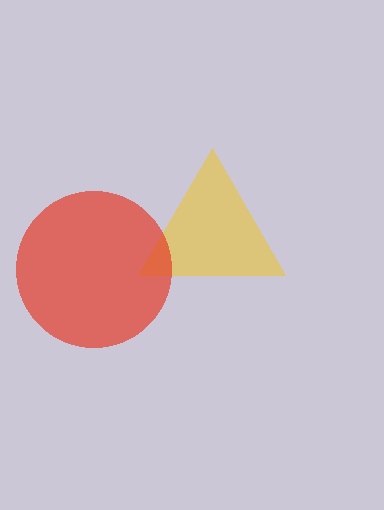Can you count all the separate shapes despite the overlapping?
Yes, there are 2 separate shapes.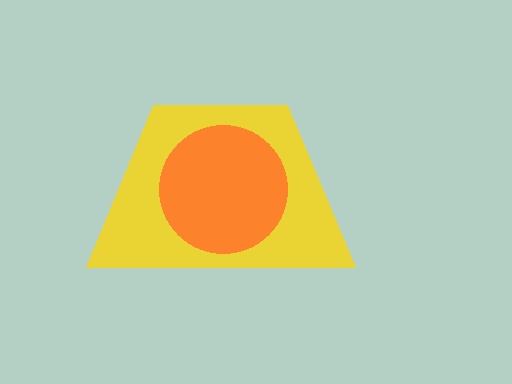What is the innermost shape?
The orange circle.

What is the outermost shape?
The yellow trapezoid.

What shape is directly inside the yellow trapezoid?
The orange circle.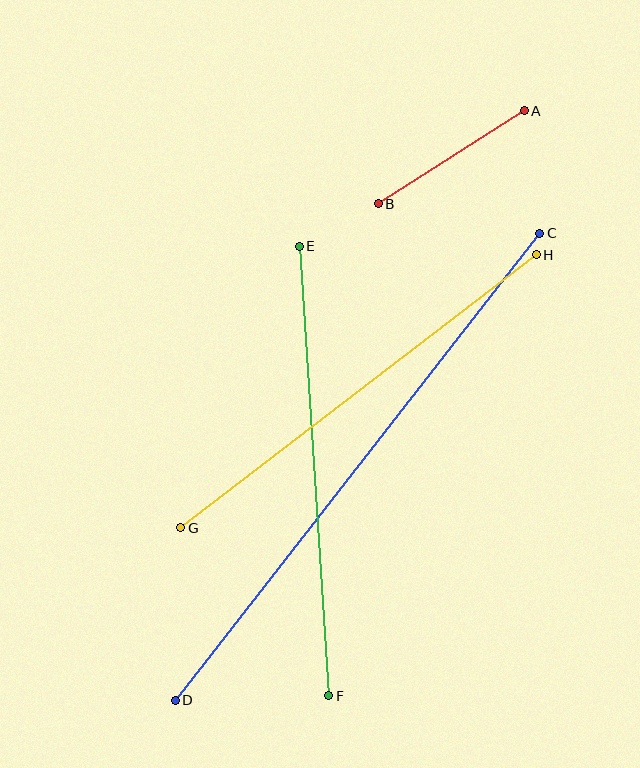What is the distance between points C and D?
The distance is approximately 592 pixels.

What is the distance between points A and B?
The distance is approximately 173 pixels.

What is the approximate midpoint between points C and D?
The midpoint is at approximately (358, 467) pixels.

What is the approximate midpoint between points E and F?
The midpoint is at approximately (314, 471) pixels.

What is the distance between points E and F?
The distance is approximately 451 pixels.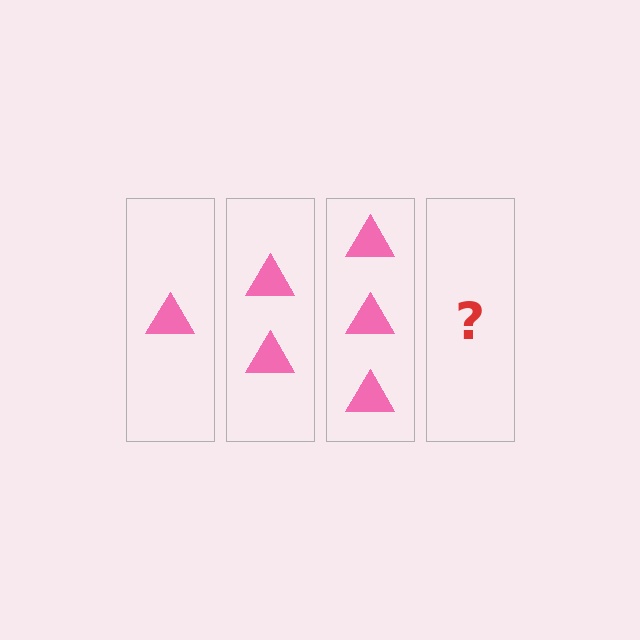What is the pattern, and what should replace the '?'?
The pattern is that each step adds one more triangle. The '?' should be 4 triangles.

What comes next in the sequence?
The next element should be 4 triangles.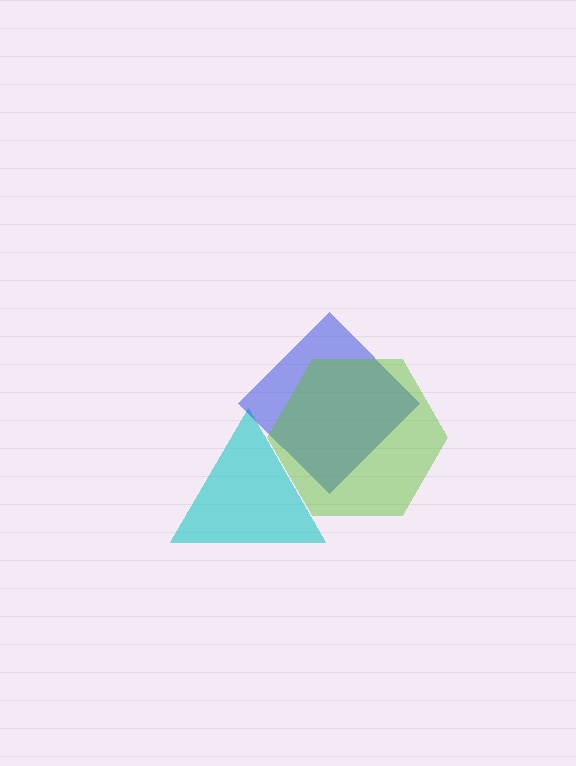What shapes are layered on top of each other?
The layered shapes are: a cyan triangle, a blue diamond, a lime hexagon.